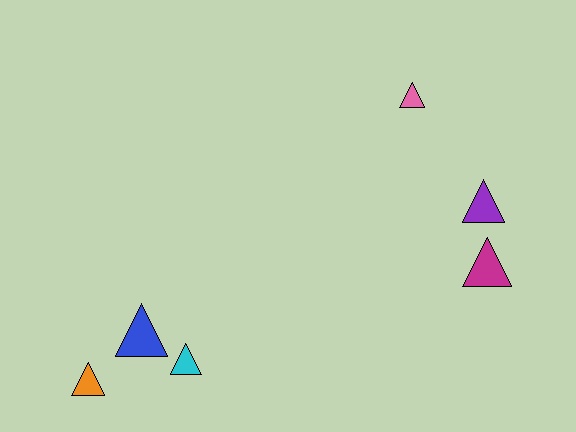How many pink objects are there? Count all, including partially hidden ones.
There is 1 pink object.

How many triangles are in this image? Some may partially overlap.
There are 6 triangles.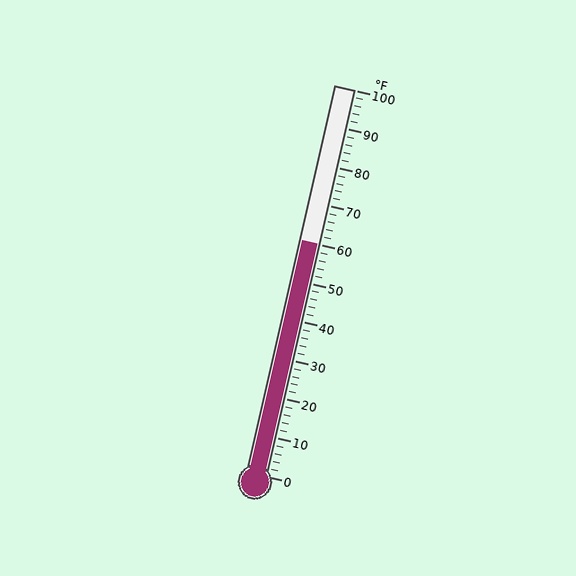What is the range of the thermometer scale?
The thermometer scale ranges from 0°F to 100°F.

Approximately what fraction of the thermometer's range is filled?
The thermometer is filled to approximately 60% of its range.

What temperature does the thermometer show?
The thermometer shows approximately 60°F.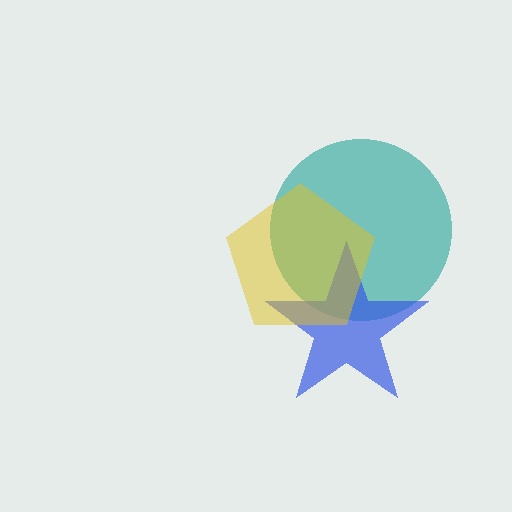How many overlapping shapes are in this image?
There are 3 overlapping shapes in the image.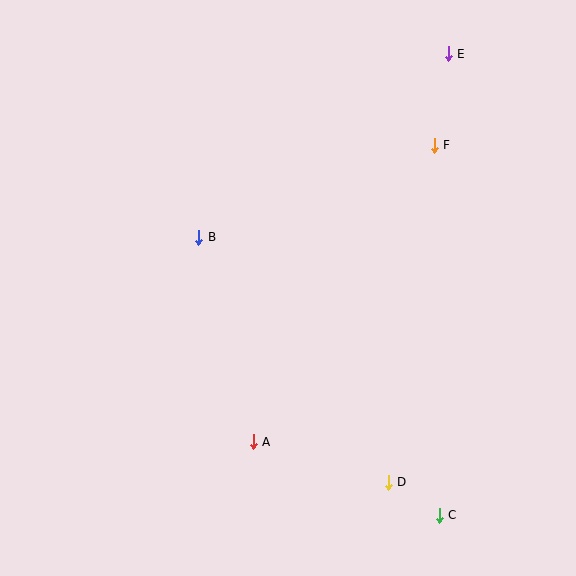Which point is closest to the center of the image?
Point B at (199, 237) is closest to the center.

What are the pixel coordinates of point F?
Point F is at (434, 145).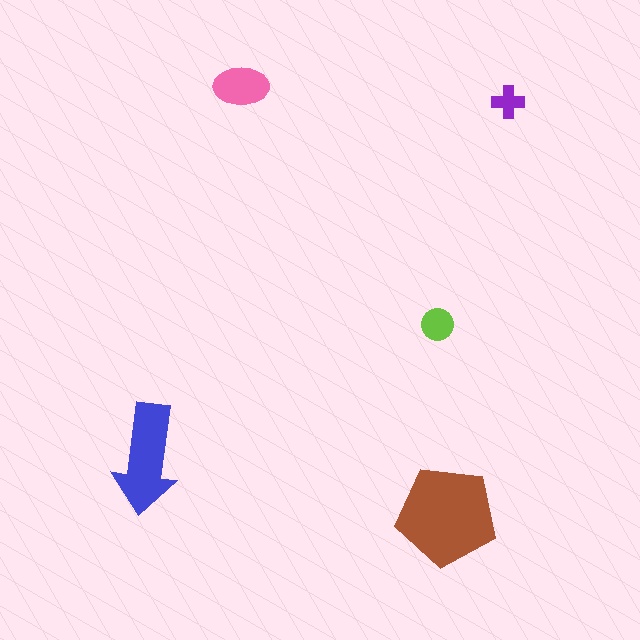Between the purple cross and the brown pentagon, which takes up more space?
The brown pentagon.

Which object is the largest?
The brown pentagon.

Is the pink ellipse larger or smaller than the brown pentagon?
Smaller.